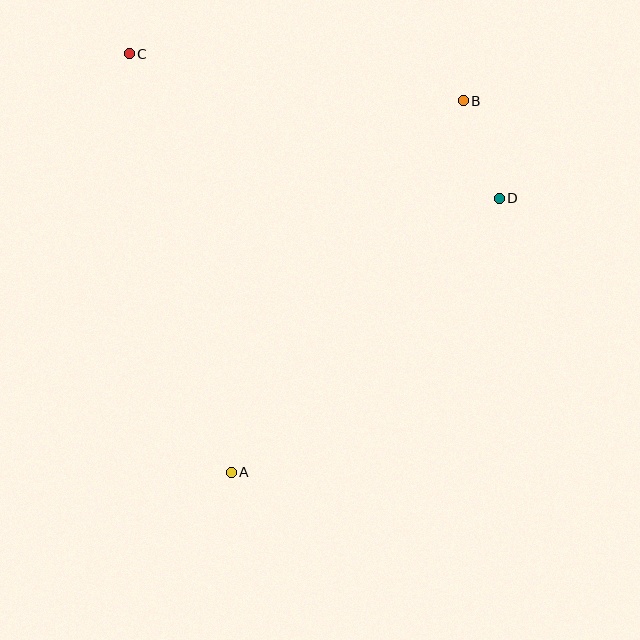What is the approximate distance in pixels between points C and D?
The distance between C and D is approximately 397 pixels.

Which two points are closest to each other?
Points B and D are closest to each other.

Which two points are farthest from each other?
Points A and B are farthest from each other.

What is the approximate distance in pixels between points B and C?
The distance between B and C is approximately 337 pixels.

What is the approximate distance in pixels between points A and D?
The distance between A and D is approximately 384 pixels.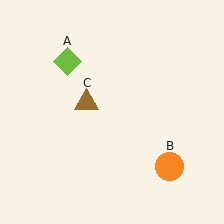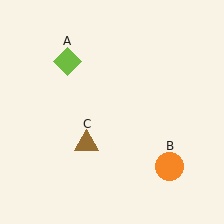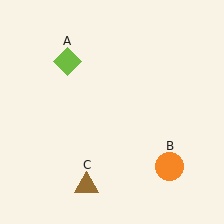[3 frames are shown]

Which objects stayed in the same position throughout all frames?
Lime diamond (object A) and orange circle (object B) remained stationary.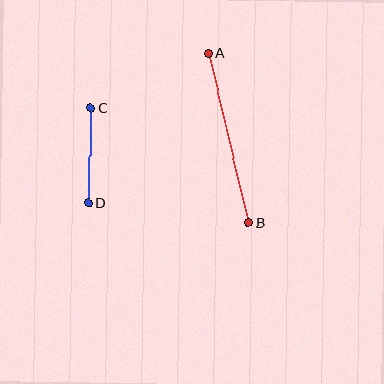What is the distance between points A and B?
The distance is approximately 174 pixels.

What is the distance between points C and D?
The distance is approximately 95 pixels.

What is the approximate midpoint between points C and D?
The midpoint is at approximately (90, 155) pixels.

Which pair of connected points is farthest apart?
Points A and B are farthest apart.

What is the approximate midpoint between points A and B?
The midpoint is at approximately (228, 138) pixels.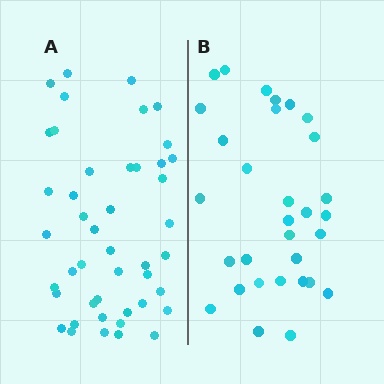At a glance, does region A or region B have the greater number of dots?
Region A (the left region) has more dots.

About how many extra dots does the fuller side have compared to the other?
Region A has approximately 15 more dots than region B.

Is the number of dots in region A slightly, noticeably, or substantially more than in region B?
Region A has substantially more. The ratio is roughly 1.5 to 1.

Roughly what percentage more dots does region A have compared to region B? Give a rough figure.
About 45% more.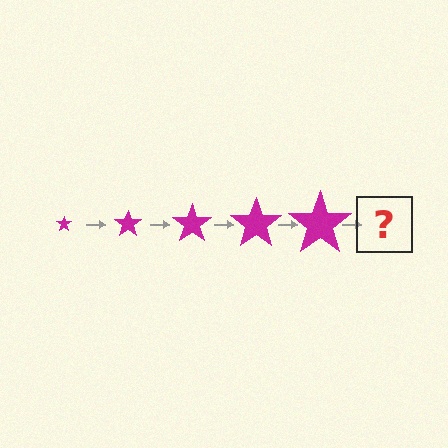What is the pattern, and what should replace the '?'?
The pattern is that the star gets progressively larger each step. The '?' should be a magenta star, larger than the previous one.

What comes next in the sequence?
The next element should be a magenta star, larger than the previous one.